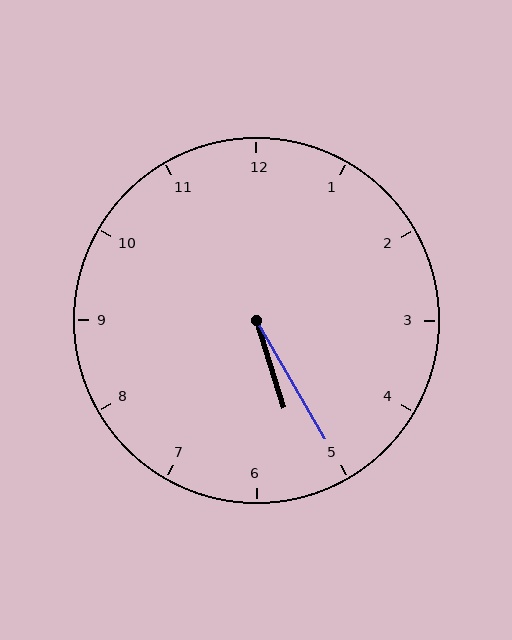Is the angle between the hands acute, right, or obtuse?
It is acute.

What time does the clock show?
5:25.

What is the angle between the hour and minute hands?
Approximately 12 degrees.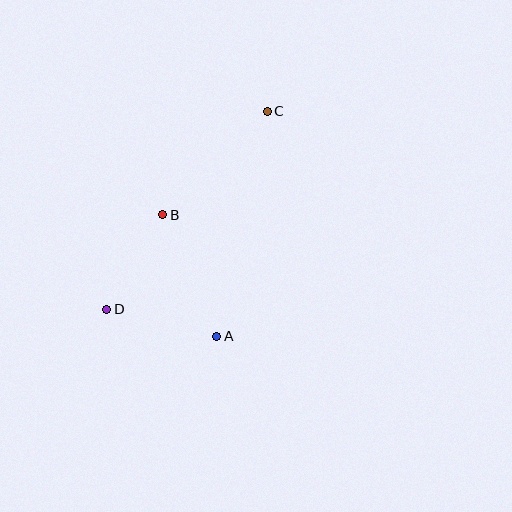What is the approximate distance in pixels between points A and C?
The distance between A and C is approximately 231 pixels.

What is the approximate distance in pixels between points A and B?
The distance between A and B is approximately 133 pixels.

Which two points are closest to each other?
Points B and D are closest to each other.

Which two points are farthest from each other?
Points C and D are farthest from each other.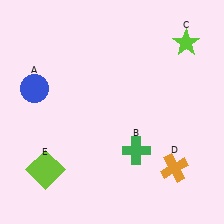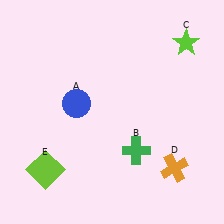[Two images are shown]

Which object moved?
The blue circle (A) moved right.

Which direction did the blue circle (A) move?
The blue circle (A) moved right.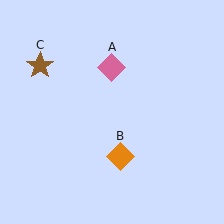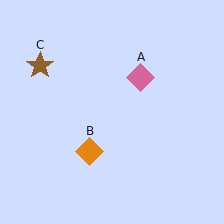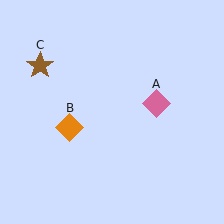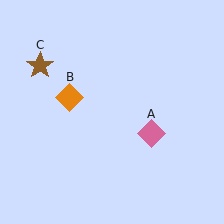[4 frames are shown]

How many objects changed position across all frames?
2 objects changed position: pink diamond (object A), orange diamond (object B).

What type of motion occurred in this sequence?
The pink diamond (object A), orange diamond (object B) rotated clockwise around the center of the scene.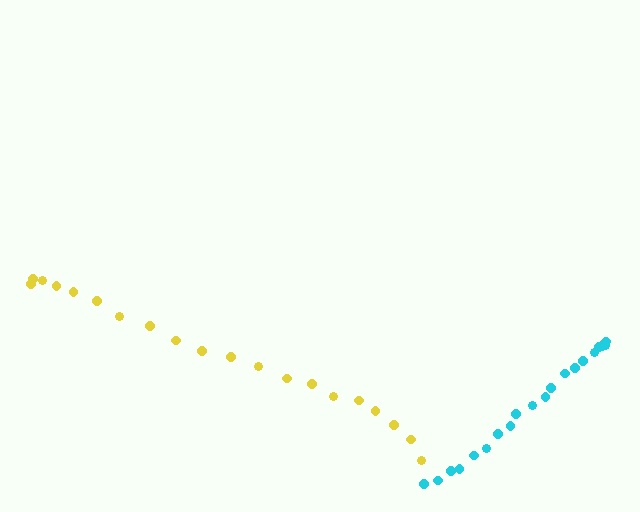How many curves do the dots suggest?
There are 2 distinct paths.